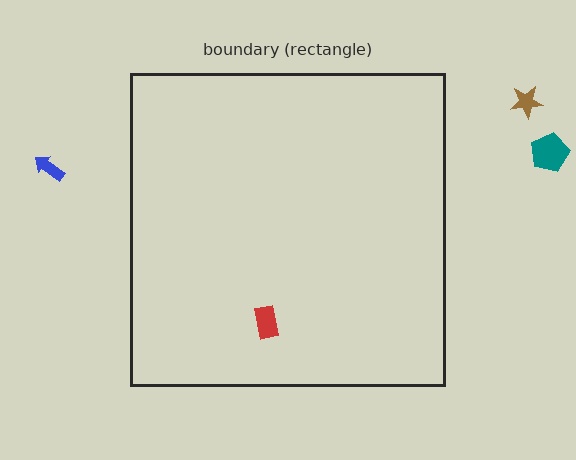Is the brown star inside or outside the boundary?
Outside.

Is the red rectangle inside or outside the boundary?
Inside.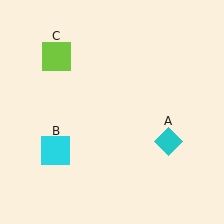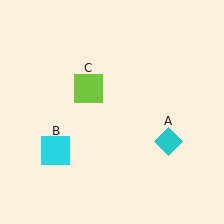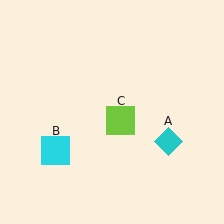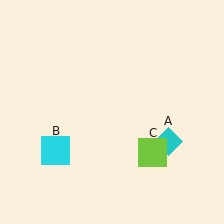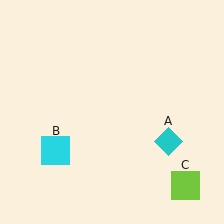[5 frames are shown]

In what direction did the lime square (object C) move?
The lime square (object C) moved down and to the right.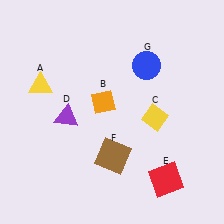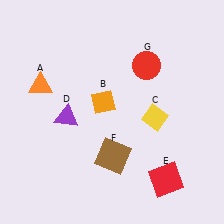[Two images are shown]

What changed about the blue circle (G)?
In Image 1, G is blue. In Image 2, it changed to red.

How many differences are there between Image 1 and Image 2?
There are 2 differences between the two images.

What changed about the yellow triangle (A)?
In Image 1, A is yellow. In Image 2, it changed to orange.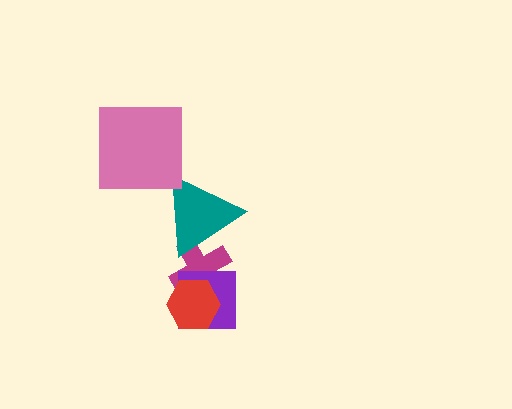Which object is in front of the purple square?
The red hexagon is in front of the purple square.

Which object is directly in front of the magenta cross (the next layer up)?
The purple square is directly in front of the magenta cross.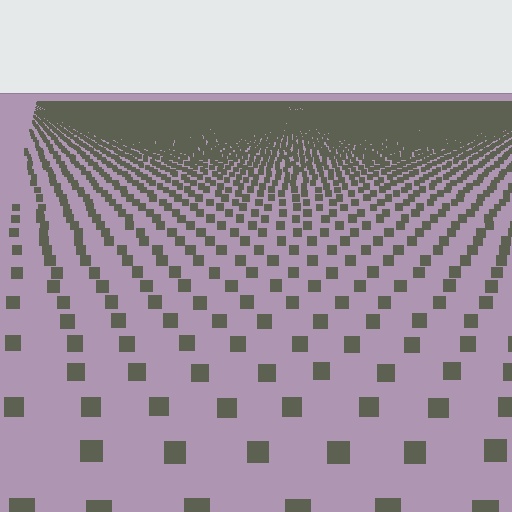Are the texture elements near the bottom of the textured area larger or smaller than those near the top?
Larger. Near the bottom, elements are closer to the viewer and appear at a bigger on-screen size.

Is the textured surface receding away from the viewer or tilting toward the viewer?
The surface is receding away from the viewer. Texture elements get smaller and denser toward the top.